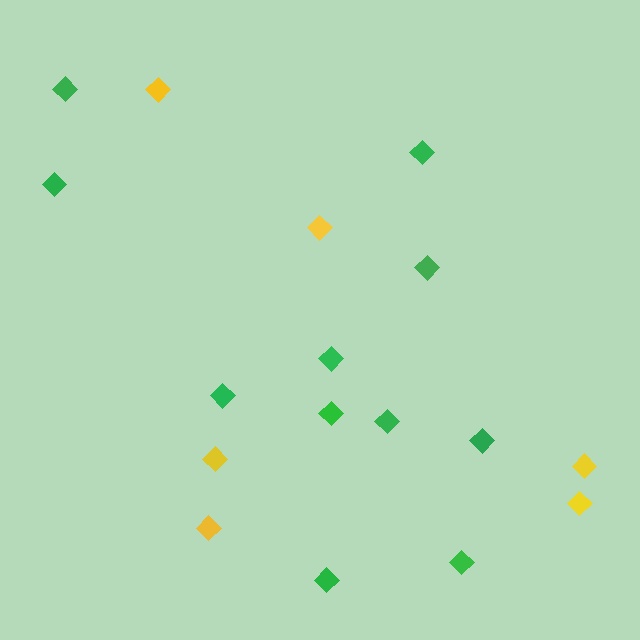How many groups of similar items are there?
There are 2 groups: one group of yellow diamonds (6) and one group of green diamonds (11).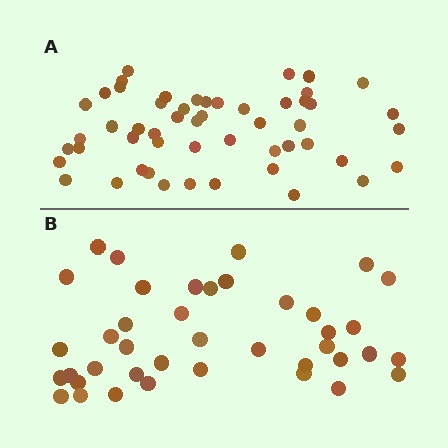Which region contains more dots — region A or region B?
Region A (the top region) has more dots.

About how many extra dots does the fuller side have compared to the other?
Region A has roughly 12 or so more dots than region B.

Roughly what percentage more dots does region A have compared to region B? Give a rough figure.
About 30% more.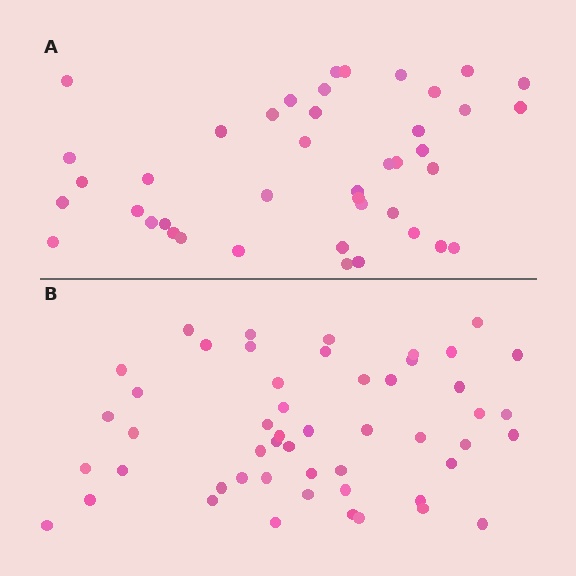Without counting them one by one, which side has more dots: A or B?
Region B (the bottom region) has more dots.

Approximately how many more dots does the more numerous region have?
Region B has roughly 8 or so more dots than region A.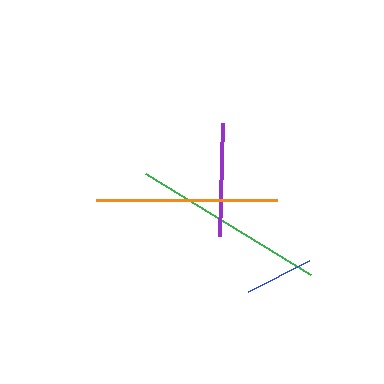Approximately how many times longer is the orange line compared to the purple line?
The orange line is approximately 1.6 times the length of the purple line.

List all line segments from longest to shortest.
From longest to shortest: green, orange, purple, blue.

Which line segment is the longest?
The green line is the longest at approximately 193 pixels.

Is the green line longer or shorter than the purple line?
The green line is longer than the purple line.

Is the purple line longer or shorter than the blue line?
The purple line is longer than the blue line.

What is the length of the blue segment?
The blue segment is approximately 69 pixels long.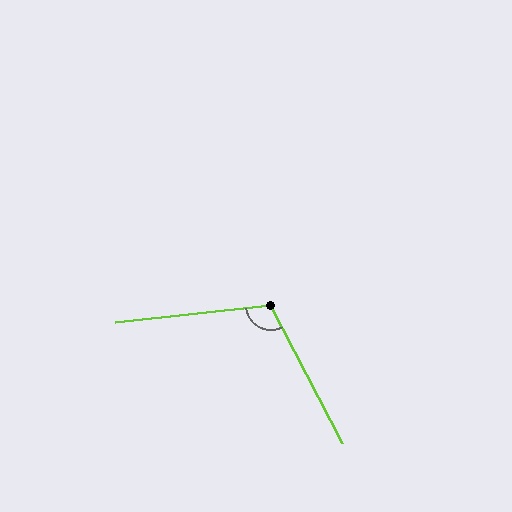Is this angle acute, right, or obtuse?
It is obtuse.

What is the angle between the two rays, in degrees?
Approximately 111 degrees.